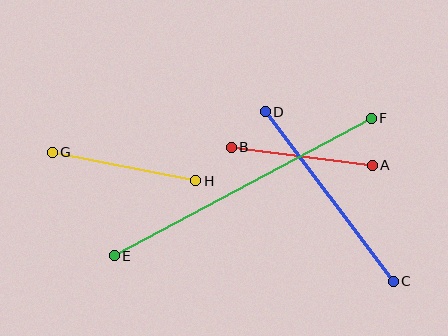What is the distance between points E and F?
The distance is approximately 292 pixels.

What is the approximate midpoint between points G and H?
The midpoint is at approximately (124, 166) pixels.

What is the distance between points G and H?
The distance is approximately 146 pixels.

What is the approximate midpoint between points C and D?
The midpoint is at approximately (329, 197) pixels.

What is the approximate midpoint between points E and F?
The midpoint is at approximately (243, 187) pixels.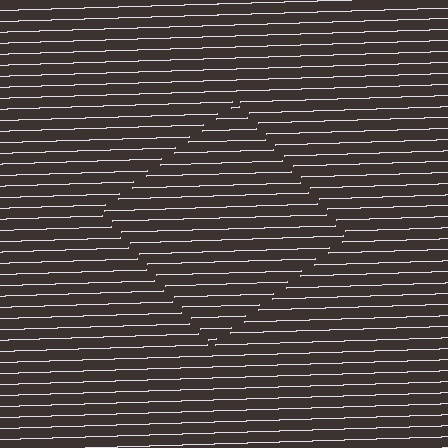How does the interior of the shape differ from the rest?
The interior of the shape contains the same grating, shifted by half a period — the contour is defined by the phase discontinuity where line-ends from the inner and outer gratings abut.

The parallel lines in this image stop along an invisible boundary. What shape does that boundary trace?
An illusory square. The interior of the shape contains the same grating, shifted by half a period — the contour is defined by the phase discontinuity where line-ends from the inner and outer gratings abut.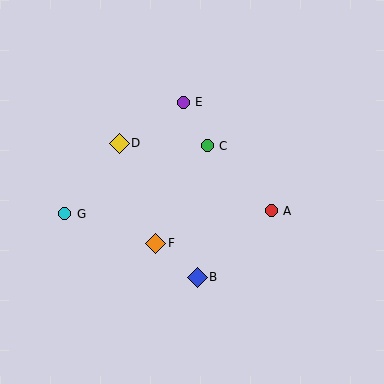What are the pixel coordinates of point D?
Point D is at (119, 143).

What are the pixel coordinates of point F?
Point F is at (156, 243).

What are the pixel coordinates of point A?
Point A is at (271, 211).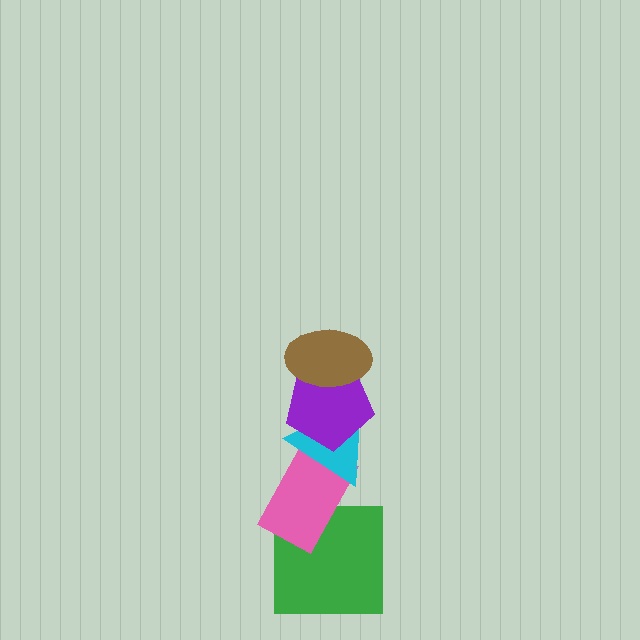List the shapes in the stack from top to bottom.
From top to bottom: the brown ellipse, the purple pentagon, the cyan triangle, the pink rectangle, the green square.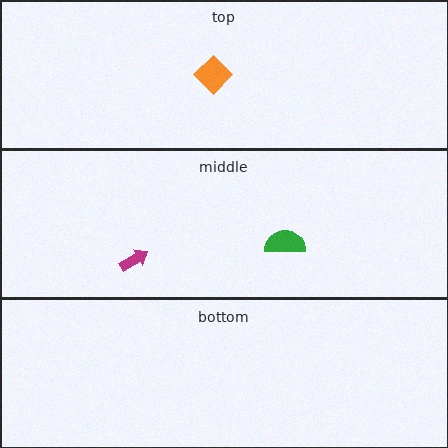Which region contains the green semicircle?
The middle region.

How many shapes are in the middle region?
2.